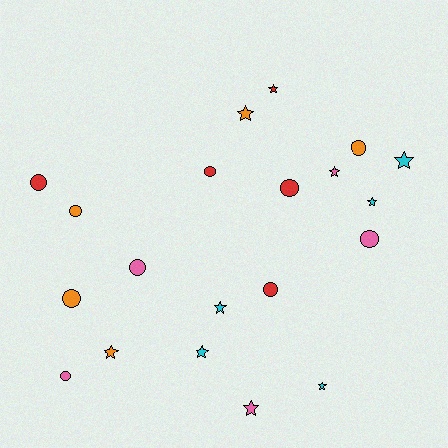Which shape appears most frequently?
Star, with 10 objects.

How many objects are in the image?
There are 20 objects.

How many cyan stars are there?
There are 5 cyan stars.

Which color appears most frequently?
Cyan, with 5 objects.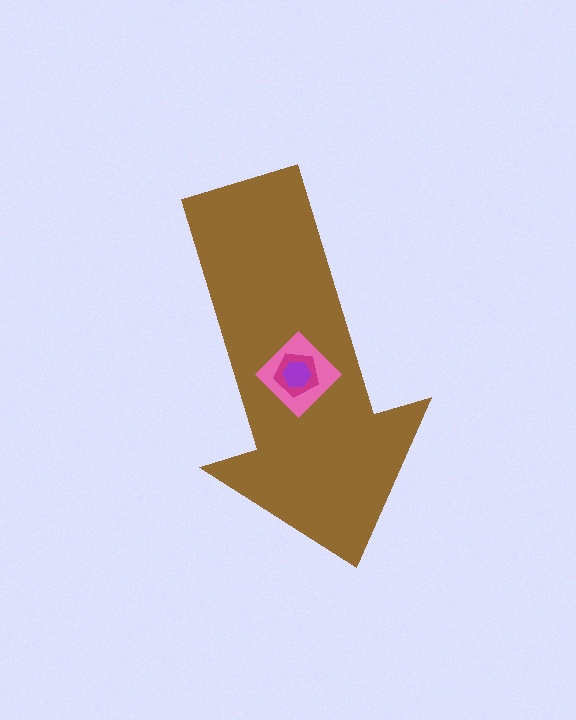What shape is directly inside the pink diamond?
The magenta pentagon.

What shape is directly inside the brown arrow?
The pink diamond.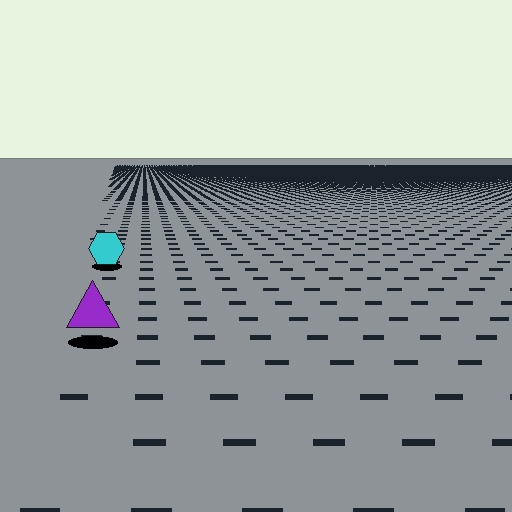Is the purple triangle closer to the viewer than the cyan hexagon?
Yes. The purple triangle is closer — you can tell from the texture gradient: the ground texture is coarser near it.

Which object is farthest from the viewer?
The cyan hexagon is farthest from the viewer. It appears smaller and the ground texture around it is denser.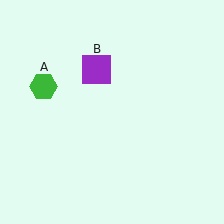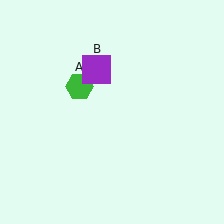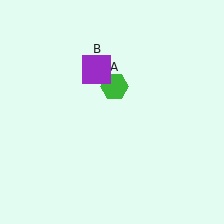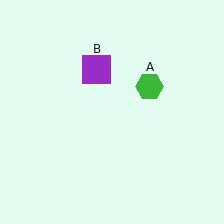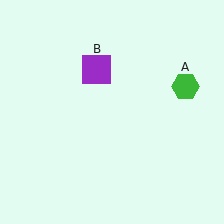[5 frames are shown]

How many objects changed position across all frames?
1 object changed position: green hexagon (object A).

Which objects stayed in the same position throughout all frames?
Purple square (object B) remained stationary.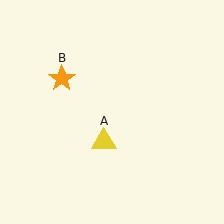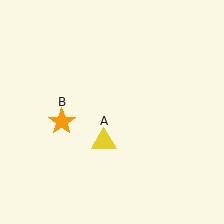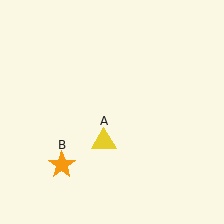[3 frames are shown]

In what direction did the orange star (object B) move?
The orange star (object B) moved down.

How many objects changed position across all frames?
1 object changed position: orange star (object B).